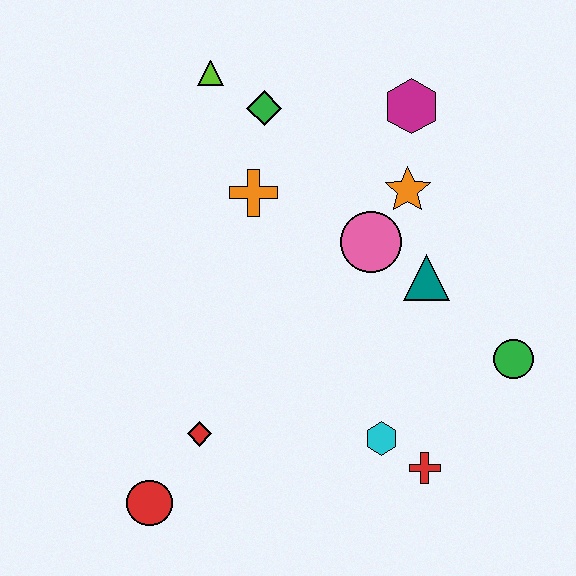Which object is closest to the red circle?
The red diamond is closest to the red circle.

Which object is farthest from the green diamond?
The red circle is farthest from the green diamond.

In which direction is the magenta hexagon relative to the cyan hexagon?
The magenta hexagon is above the cyan hexagon.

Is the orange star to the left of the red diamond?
No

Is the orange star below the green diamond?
Yes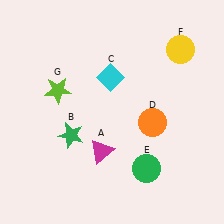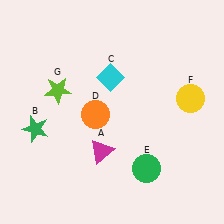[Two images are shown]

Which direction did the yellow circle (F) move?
The yellow circle (F) moved down.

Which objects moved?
The objects that moved are: the green star (B), the orange circle (D), the yellow circle (F).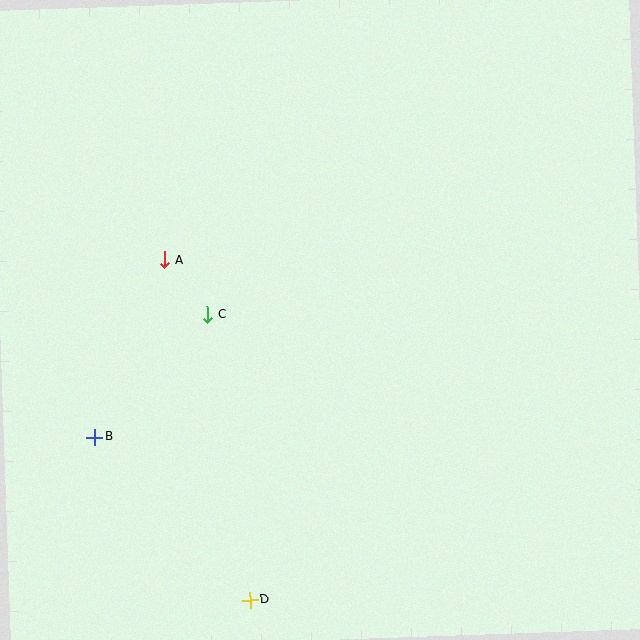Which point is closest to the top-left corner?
Point A is closest to the top-left corner.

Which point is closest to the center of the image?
Point C at (208, 315) is closest to the center.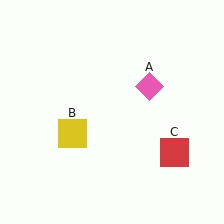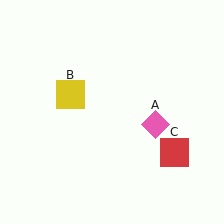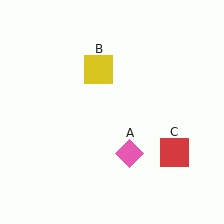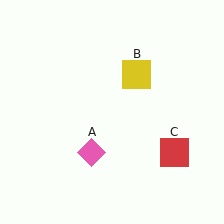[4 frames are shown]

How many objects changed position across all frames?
2 objects changed position: pink diamond (object A), yellow square (object B).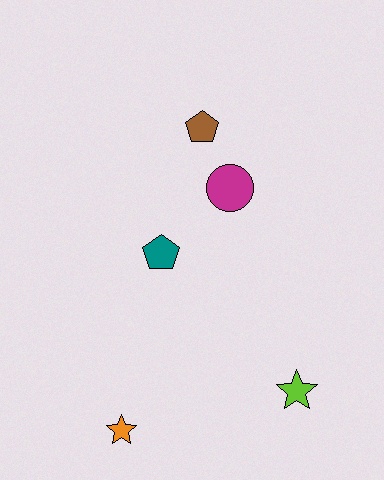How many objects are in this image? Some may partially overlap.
There are 5 objects.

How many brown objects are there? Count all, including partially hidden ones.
There is 1 brown object.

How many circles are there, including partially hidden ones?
There is 1 circle.